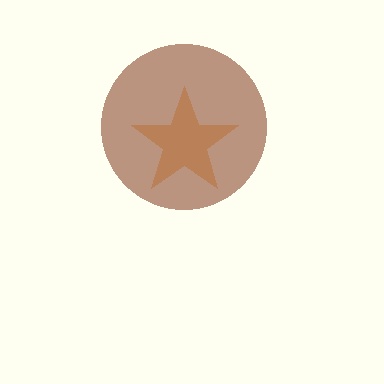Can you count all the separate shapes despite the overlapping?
Yes, there are 2 separate shapes.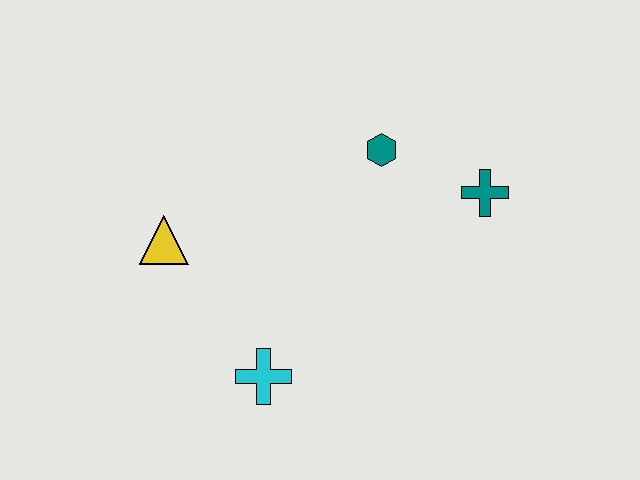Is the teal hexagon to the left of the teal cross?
Yes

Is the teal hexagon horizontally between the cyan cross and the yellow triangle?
No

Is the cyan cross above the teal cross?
No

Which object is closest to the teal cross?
The teal hexagon is closest to the teal cross.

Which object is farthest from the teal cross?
The yellow triangle is farthest from the teal cross.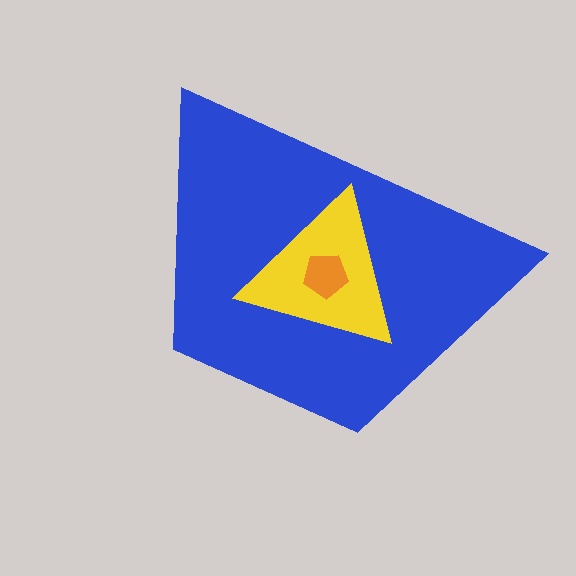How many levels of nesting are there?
3.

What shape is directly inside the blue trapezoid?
The yellow triangle.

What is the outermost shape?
The blue trapezoid.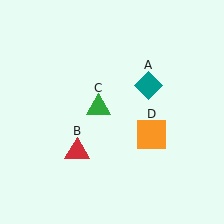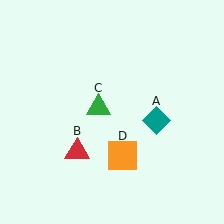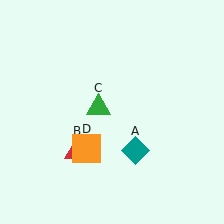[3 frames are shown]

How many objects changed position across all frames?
2 objects changed position: teal diamond (object A), orange square (object D).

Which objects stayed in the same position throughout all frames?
Red triangle (object B) and green triangle (object C) remained stationary.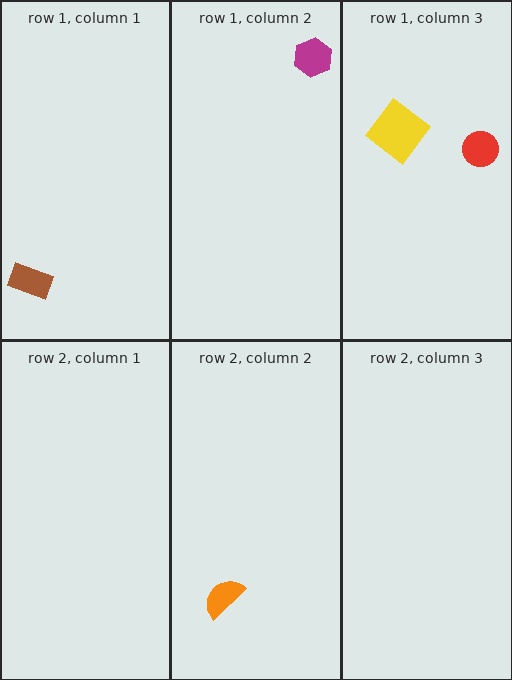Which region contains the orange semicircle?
The row 2, column 2 region.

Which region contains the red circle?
The row 1, column 3 region.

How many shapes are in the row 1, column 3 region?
2.